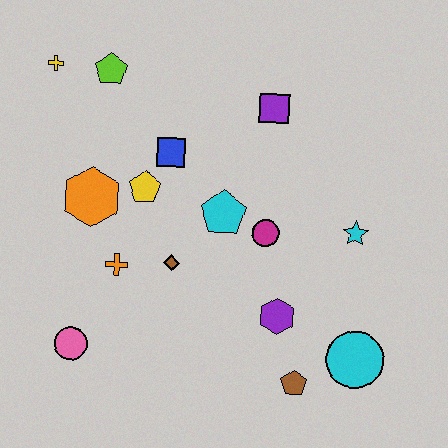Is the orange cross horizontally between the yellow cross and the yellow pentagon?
Yes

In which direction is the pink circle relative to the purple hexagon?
The pink circle is to the left of the purple hexagon.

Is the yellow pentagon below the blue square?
Yes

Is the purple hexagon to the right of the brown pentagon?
No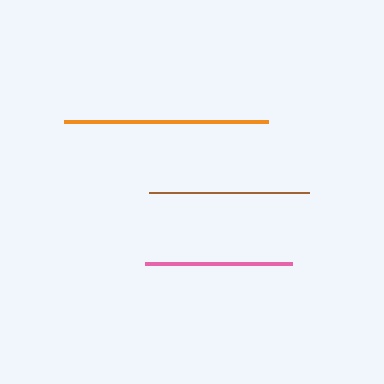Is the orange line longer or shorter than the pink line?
The orange line is longer than the pink line.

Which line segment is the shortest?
The pink line is the shortest at approximately 146 pixels.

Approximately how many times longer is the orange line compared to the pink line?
The orange line is approximately 1.4 times the length of the pink line.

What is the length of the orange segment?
The orange segment is approximately 205 pixels long.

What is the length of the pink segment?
The pink segment is approximately 146 pixels long.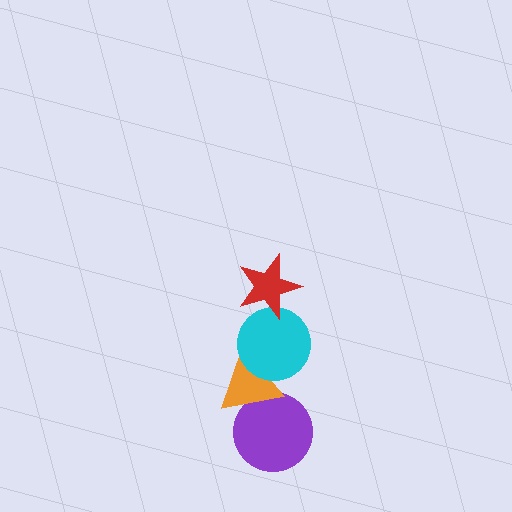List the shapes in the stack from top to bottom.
From top to bottom: the red star, the cyan circle, the orange triangle, the purple circle.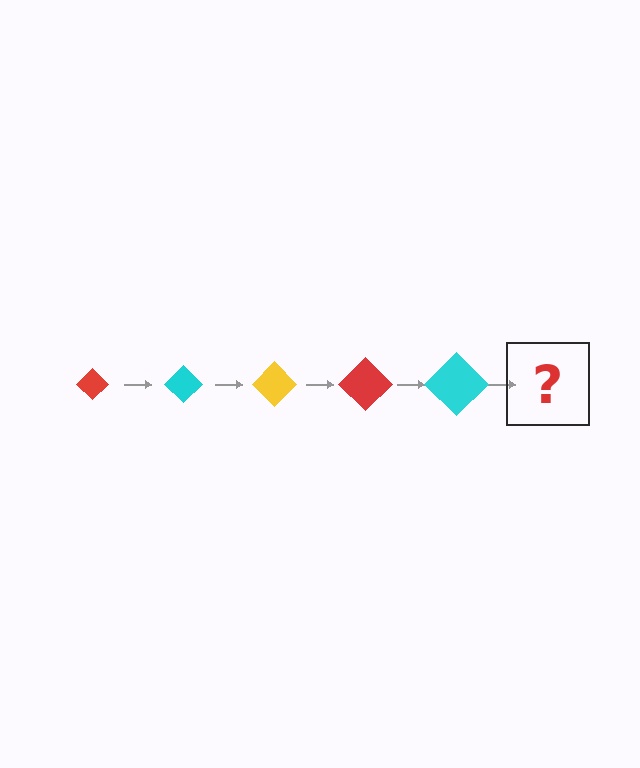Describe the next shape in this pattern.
It should be a yellow diamond, larger than the previous one.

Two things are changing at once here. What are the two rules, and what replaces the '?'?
The two rules are that the diamond grows larger each step and the color cycles through red, cyan, and yellow. The '?' should be a yellow diamond, larger than the previous one.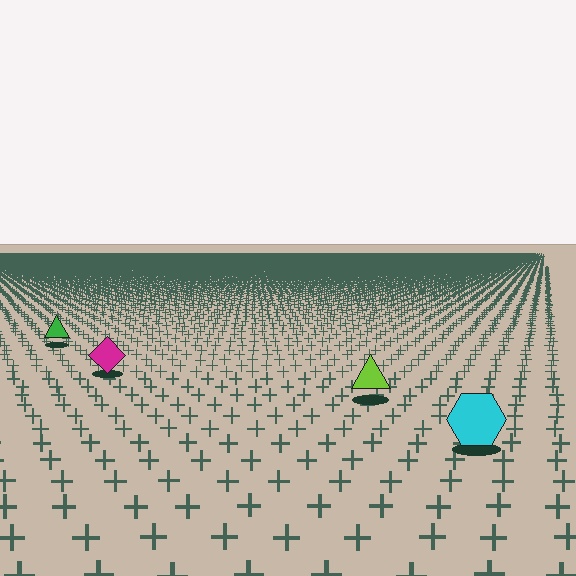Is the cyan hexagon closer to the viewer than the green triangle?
Yes. The cyan hexagon is closer — you can tell from the texture gradient: the ground texture is coarser near it.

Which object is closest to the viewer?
The cyan hexagon is closest. The texture marks near it are larger and more spread out.